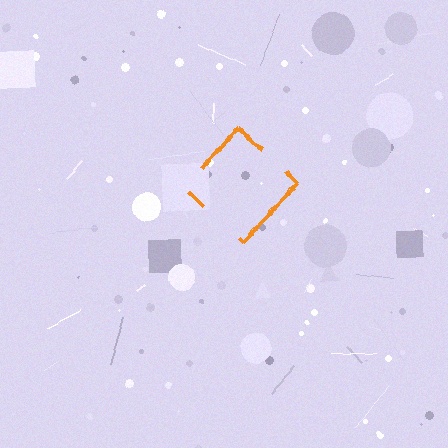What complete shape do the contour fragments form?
The contour fragments form a diamond.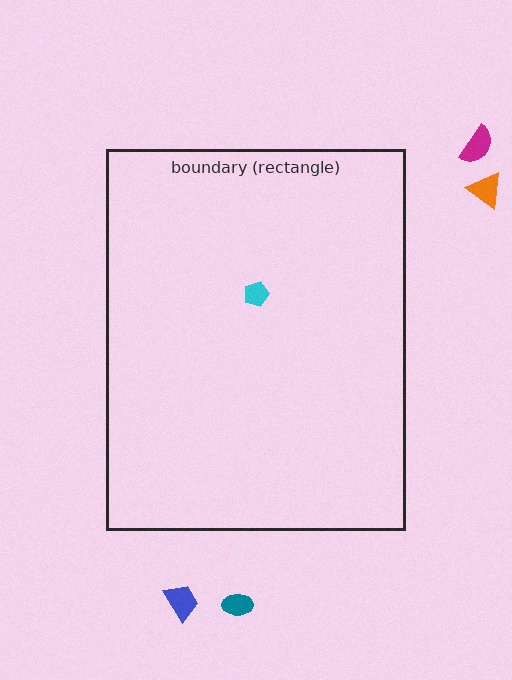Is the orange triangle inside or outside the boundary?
Outside.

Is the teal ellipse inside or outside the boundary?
Outside.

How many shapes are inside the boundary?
1 inside, 4 outside.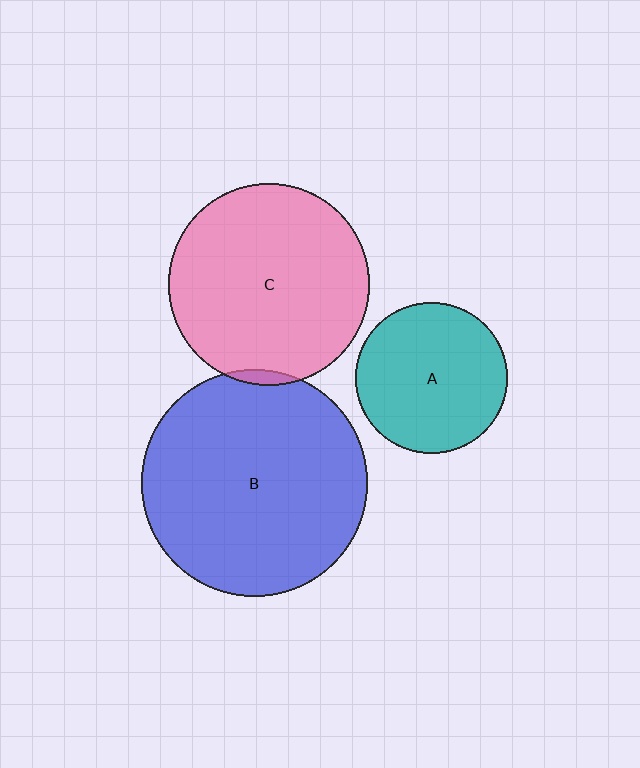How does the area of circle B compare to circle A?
Approximately 2.2 times.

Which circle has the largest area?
Circle B (blue).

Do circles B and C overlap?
Yes.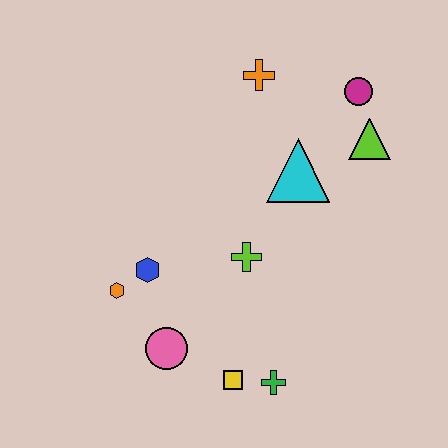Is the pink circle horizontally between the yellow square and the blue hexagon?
Yes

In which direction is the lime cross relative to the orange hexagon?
The lime cross is to the right of the orange hexagon.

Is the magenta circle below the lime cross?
No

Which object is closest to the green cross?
The yellow square is closest to the green cross.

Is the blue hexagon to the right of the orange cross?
No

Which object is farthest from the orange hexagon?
The magenta circle is farthest from the orange hexagon.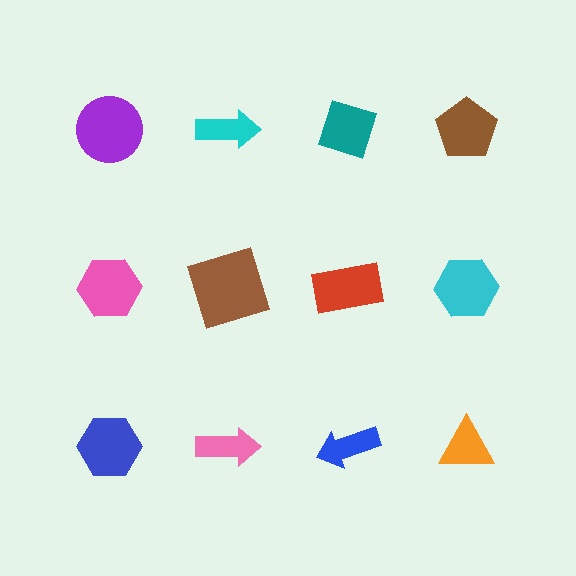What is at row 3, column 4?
An orange triangle.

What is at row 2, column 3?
A red rectangle.